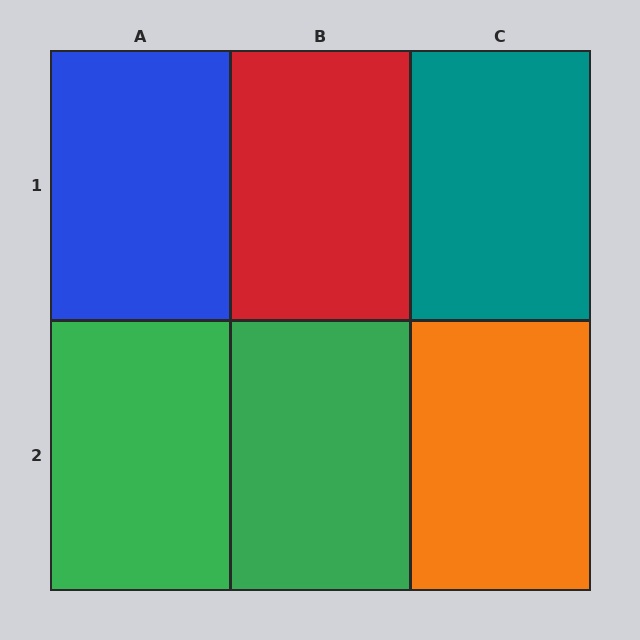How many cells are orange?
1 cell is orange.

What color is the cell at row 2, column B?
Green.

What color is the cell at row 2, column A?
Green.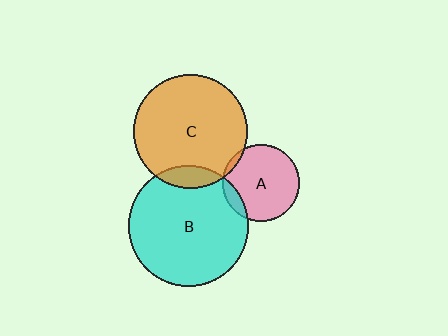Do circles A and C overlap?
Yes.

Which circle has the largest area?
Circle B (cyan).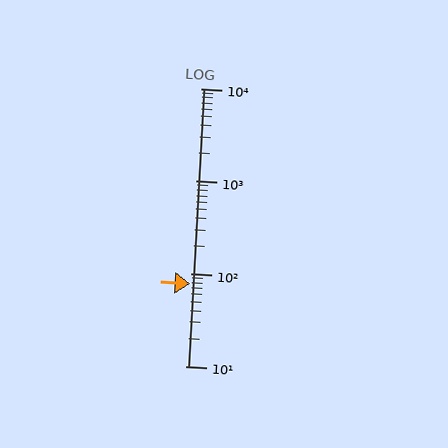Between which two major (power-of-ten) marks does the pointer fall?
The pointer is between 10 and 100.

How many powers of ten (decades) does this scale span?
The scale spans 3 decades, from 10 to 10000.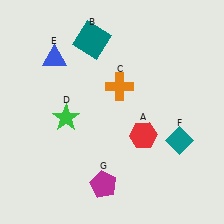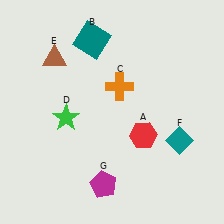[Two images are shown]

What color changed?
The triangle (E) changed from blue in Image 1 to brown in Image 2.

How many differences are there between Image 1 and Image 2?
There is 1 difference between the two images.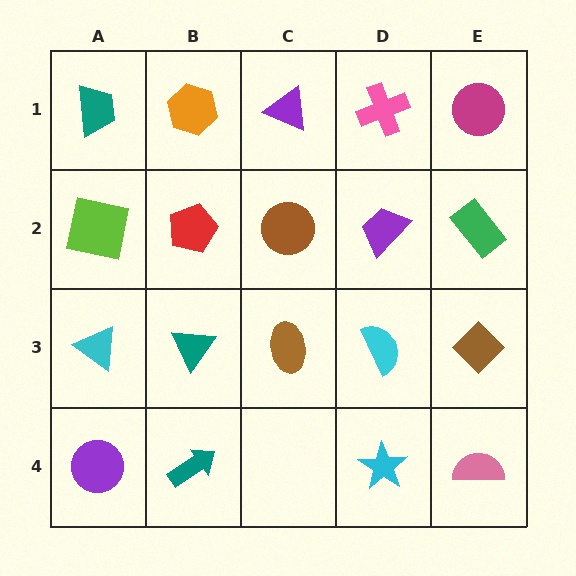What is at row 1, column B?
An orange hexagon.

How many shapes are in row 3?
5 shapes.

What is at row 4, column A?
A purple circle.